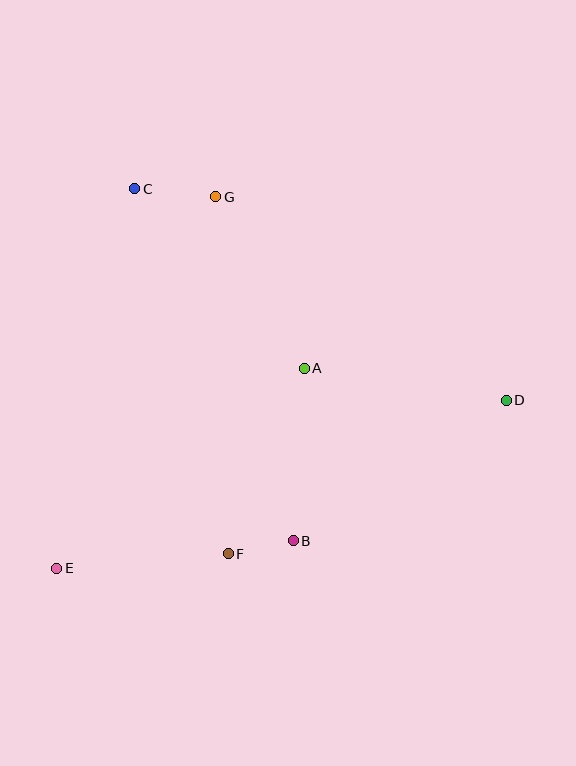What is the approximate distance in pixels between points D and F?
The distance between D and F is approximately 317 pixels.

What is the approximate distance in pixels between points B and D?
The distance between B and D is approximately 255 pixels.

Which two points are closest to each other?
Points B and F are closest to each other.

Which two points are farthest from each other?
Points D and E are farthest from each other.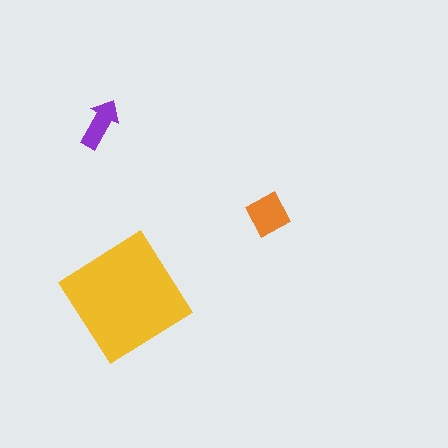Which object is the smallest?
The purple arrow.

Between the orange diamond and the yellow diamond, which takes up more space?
The yellow diamond.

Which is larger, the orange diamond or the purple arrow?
The orange diamond.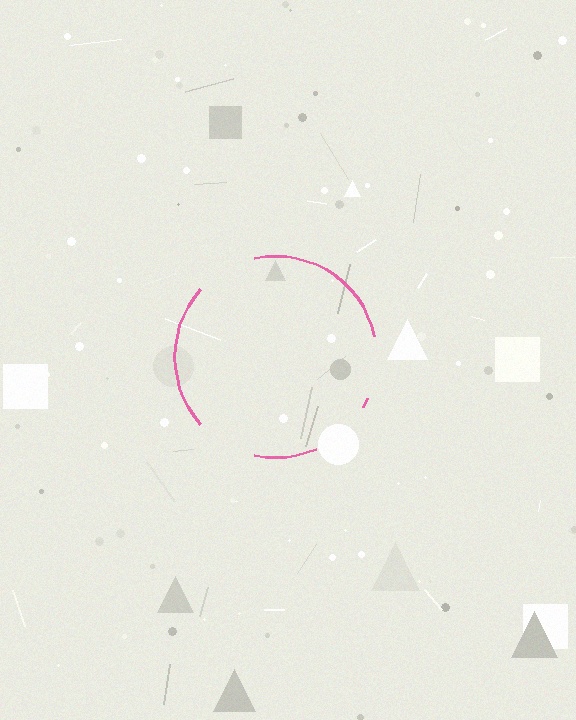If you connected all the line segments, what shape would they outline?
They would outline a circle.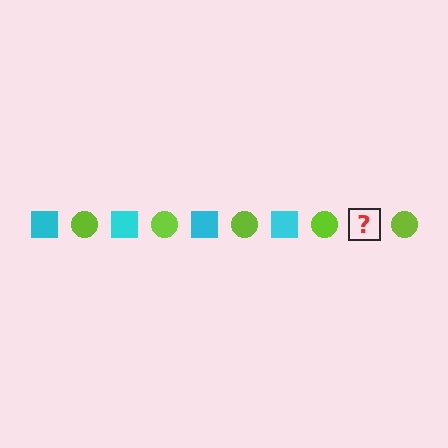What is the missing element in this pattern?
The missing element is a cyan square.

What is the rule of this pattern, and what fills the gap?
The rule is that the pattern alternates between cyan square and lime circle. The gap should be filled with a cyan square.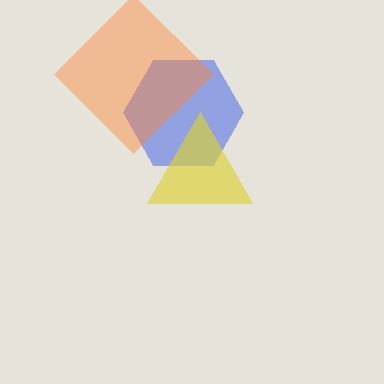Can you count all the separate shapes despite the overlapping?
Yes, there are 3 separate shapes.